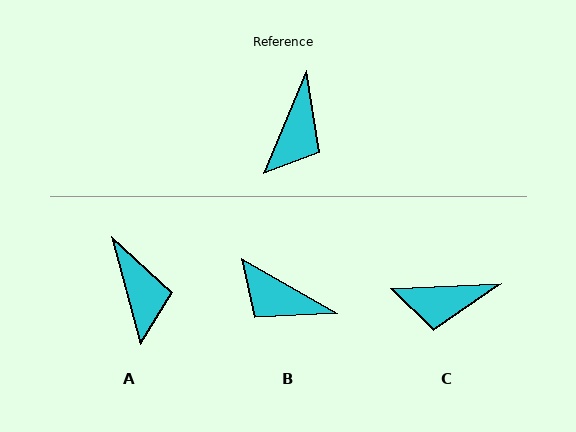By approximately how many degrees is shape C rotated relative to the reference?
Approximately 64 degrees clockwise.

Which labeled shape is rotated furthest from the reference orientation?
B, about 97 degrees away.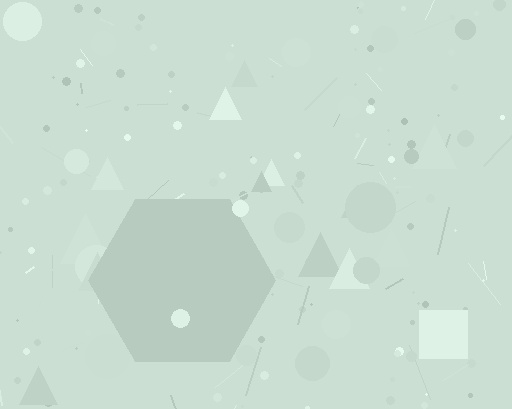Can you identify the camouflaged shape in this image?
The camouflaged shape is a hexagon.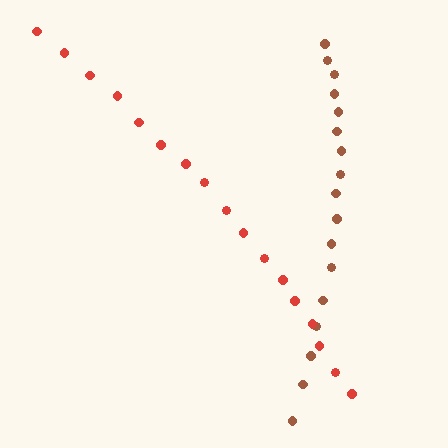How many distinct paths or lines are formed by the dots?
There are 2 distinct paths.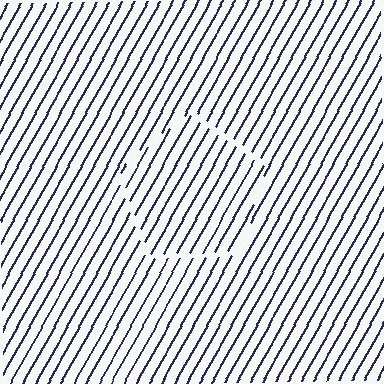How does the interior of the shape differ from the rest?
The interior of the shape contains the same grating, shifted by half a period — the contour is defined by the phase discontinuity where line-ends from the inner and outer gratings abut.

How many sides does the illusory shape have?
5 sides — the line-ends trace a pentagon.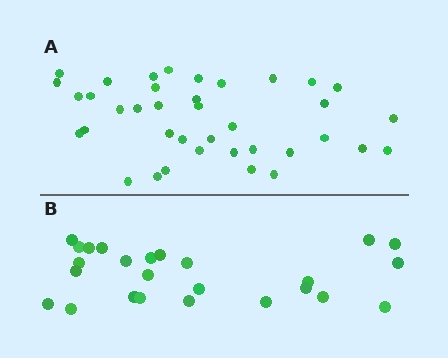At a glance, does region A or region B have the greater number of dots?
Region A (the top region) has more dots.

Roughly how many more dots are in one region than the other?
Region A has approximately 15 more dots than region B.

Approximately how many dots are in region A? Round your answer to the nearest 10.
About 40 dots. (The exact count is 38, which rounds to 40.)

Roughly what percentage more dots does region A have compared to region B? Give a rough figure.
About 50% more.